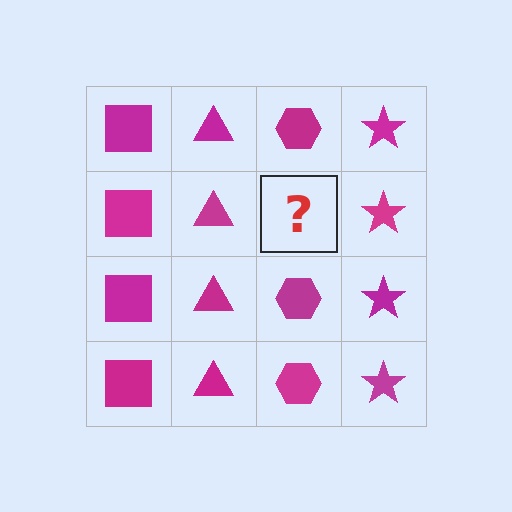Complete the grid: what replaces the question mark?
The question mark should be replaced with a magenta hexagon.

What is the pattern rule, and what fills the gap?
The rule is that each column has a consistent shape. The gap should be filled with a magenta hexagon.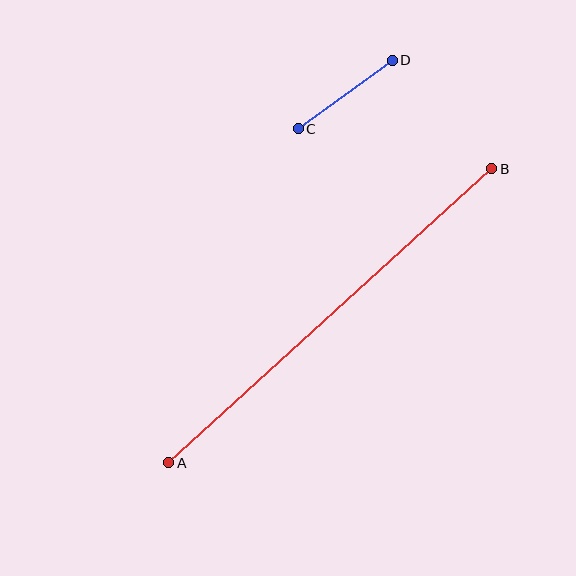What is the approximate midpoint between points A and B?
The midpoint is at approximately (330, 316) pixels.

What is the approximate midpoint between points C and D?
The midpoint is at approximately (345, 94) pixels.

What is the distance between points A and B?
The distance is approximately 437 pixels.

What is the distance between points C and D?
The distance is approximately 116 pixels.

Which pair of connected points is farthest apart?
Points A and B are farthest apart.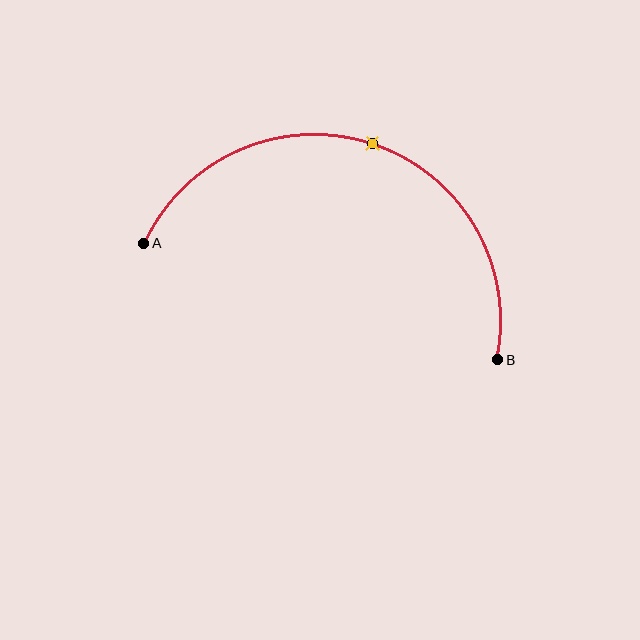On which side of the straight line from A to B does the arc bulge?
The arc bulges above the straight line connecting A and B.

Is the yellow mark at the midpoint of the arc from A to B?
Yes. The yellow mark lies on the arc at equal arc-length from both A and B — it is the arc midpoint.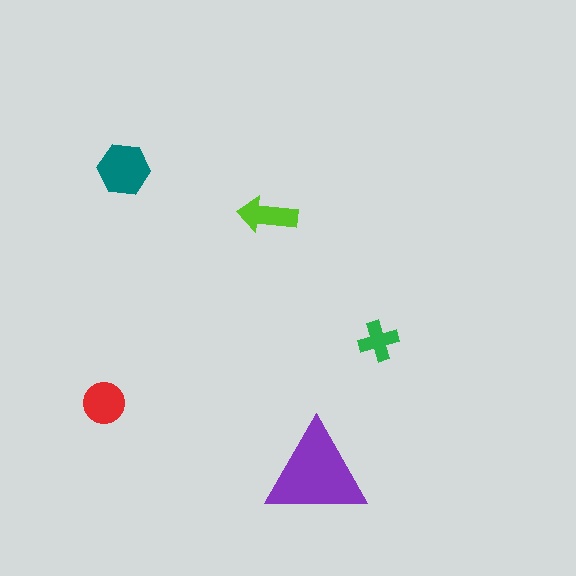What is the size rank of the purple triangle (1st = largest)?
1st.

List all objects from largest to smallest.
The purple triangle, the teal hexagon, the red circle, the lime arrow, the green cross.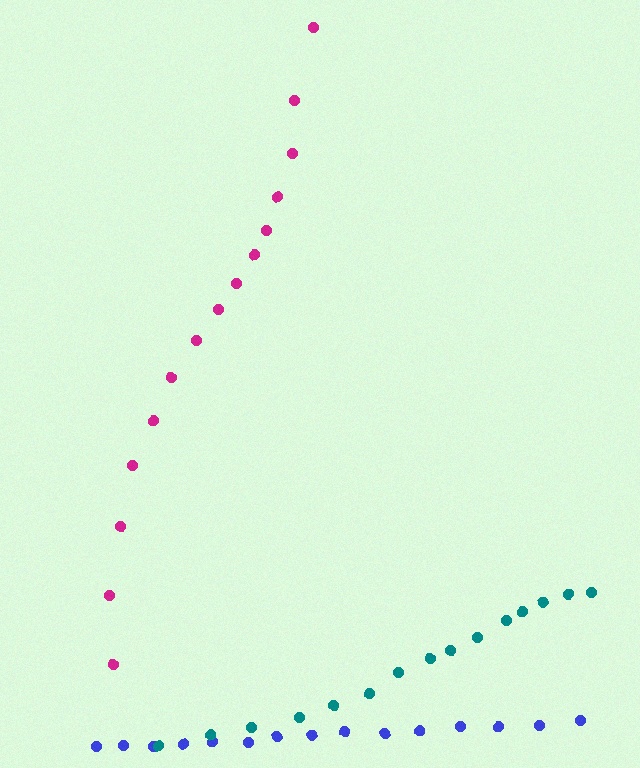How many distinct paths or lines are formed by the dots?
There are 3 distinct paths.